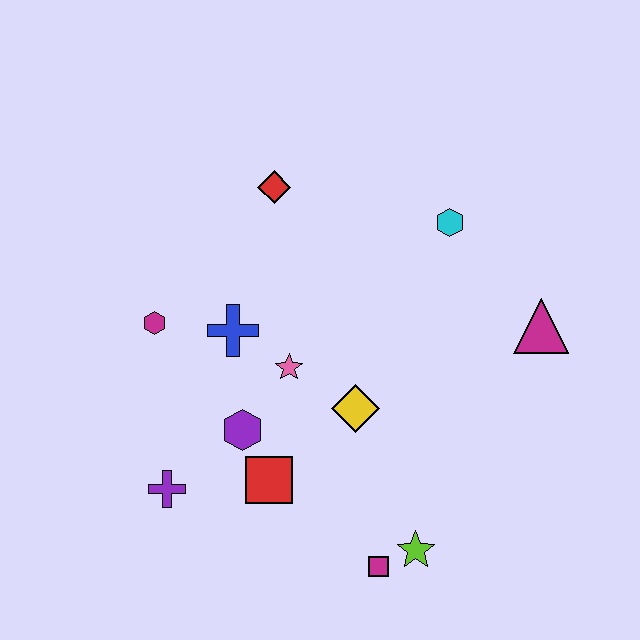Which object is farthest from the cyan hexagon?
The purple cross is farthest from the cyan hexagon.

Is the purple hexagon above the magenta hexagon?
No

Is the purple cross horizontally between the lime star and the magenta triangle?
No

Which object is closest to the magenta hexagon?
The blue cross is closest to the magenta hexagon.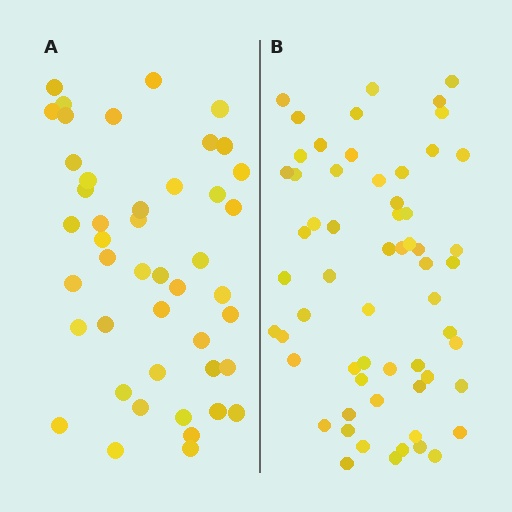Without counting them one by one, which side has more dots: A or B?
Region B (the right region) has more dots.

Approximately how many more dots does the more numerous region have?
Region B has approximately 15 more dots than region A.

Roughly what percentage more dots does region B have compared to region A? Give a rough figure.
About 35% more.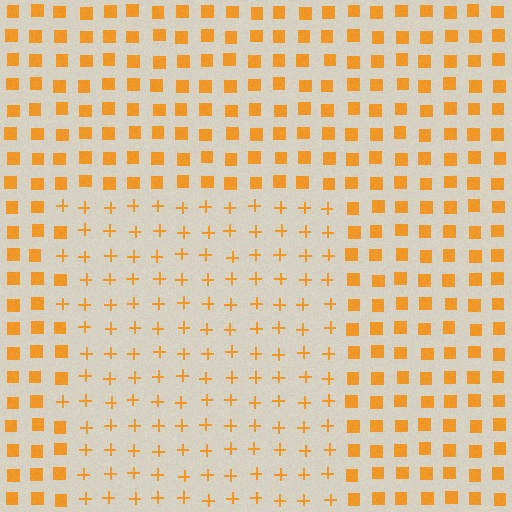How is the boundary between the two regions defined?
The boundary is defined by a change in element shape: plus signs inside vs. squares outside. All elements share the same color and spacing.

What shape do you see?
I see a rectangle.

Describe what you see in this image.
The image is filled with small orange elements arranged in a uniform grid. A rectangle-shaped region contains plus signs, while the surrounding area contains squares. The boundary is defined purely by the change in element shape.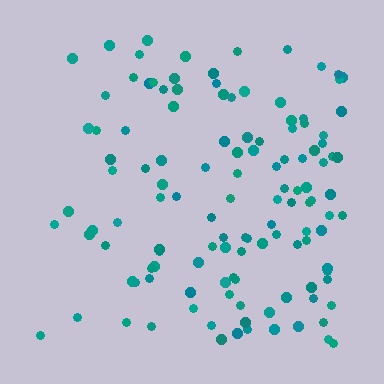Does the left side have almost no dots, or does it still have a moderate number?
Still a moderate number, just noticeably fewer than the right.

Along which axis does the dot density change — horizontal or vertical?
Horizontal.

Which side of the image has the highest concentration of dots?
The right.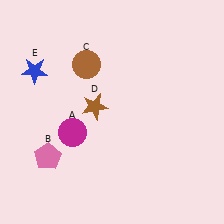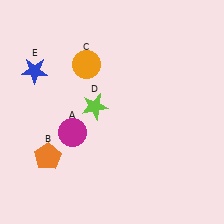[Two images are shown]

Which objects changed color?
B changed from pink to orange. C changed from brown to orange. D changed from brown to lime.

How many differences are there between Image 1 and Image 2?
There are 3 differences between the two images.